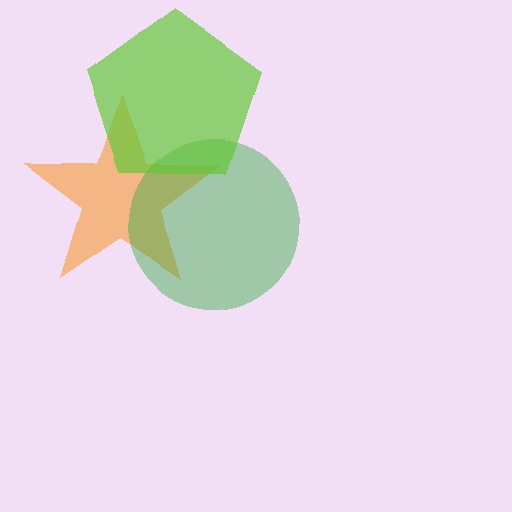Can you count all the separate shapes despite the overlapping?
Yes, there are 3 separate shapes.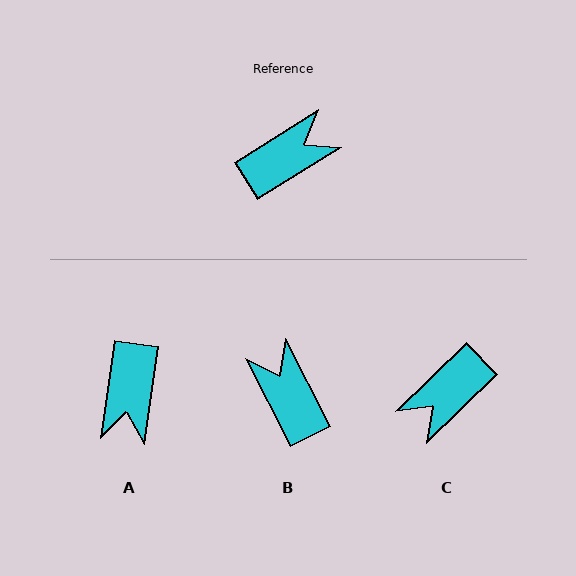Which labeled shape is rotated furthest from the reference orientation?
C, about 168 degrees away.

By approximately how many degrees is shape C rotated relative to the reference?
Approximately 168 degrees clockwise.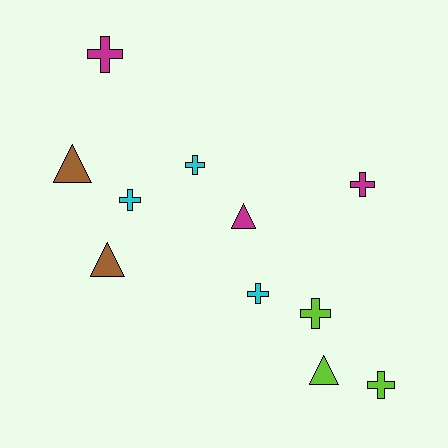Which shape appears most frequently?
Cross, with 7 objects.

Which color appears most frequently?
Cyan, with 3 objects.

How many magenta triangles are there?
There is 1 magenta triangle.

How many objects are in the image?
There are 11 objects.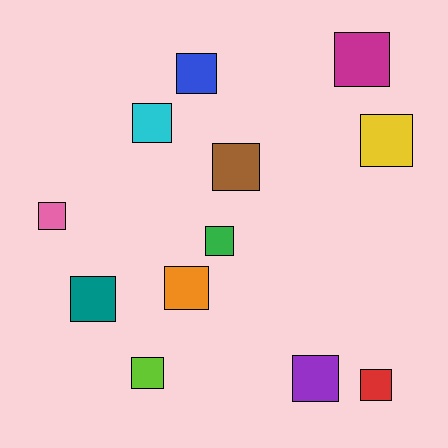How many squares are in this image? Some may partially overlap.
There are 12 squares.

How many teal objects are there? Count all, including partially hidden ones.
There is 1 teal object.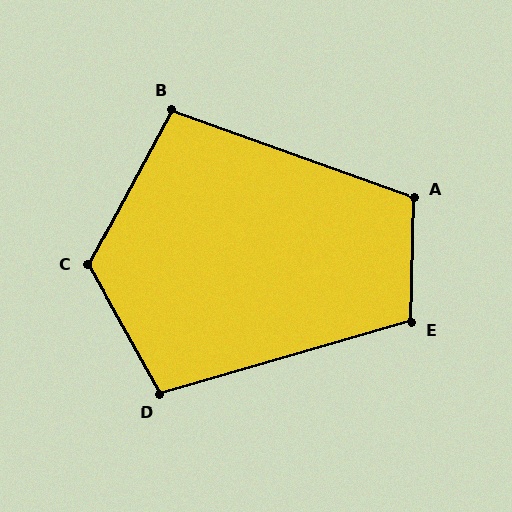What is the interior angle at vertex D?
Approximately 103 degrees (obtuse).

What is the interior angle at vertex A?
Approximately 109 degrees (obtuse).